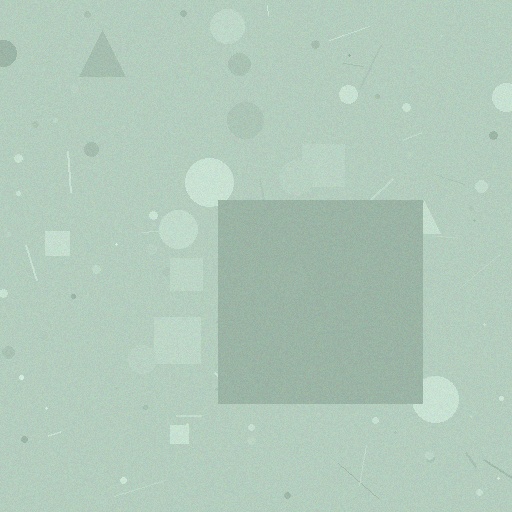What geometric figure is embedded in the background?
A square is embedded in the background.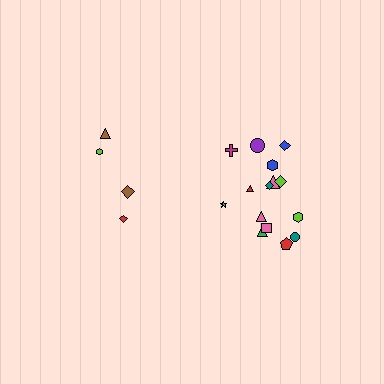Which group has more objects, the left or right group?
The right group.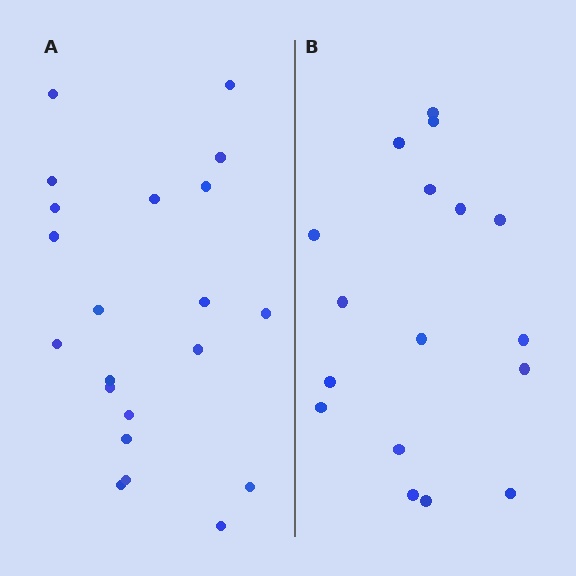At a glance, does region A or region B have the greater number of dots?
Region A (the left region) has more dots.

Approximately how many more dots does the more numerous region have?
Region A has about 4 more dots than region B.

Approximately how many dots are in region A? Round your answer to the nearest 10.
About 20 dots. (The exact count is 21, which rounds to 20.)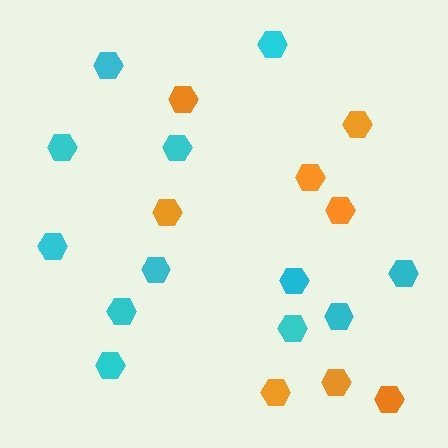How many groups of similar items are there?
There are 2 groups: one group of cyan hexagons (12) and one group of orange hexagons (8).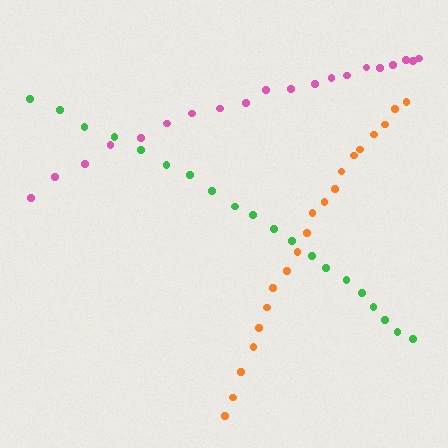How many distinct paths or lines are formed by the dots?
There are 3 distinct paths.